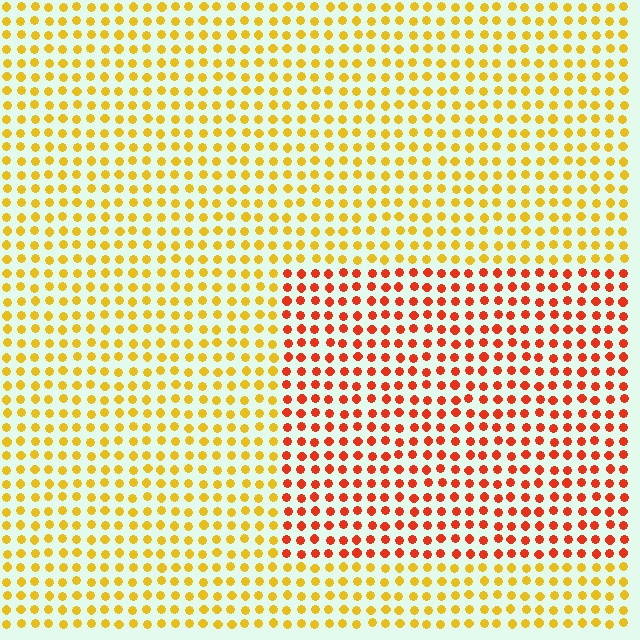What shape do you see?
I see a rectangle.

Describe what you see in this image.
The image is filled with small yellow elements in a uniform arrangement. A rectangle-shaped region is visible where the elements are tinted to a slightly different hue, forming a subtle color boundary.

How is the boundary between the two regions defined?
The boundary is defined purely by a slight shift in hue (about 42 degrees). Spacing, size, and orientation are identical on both sides.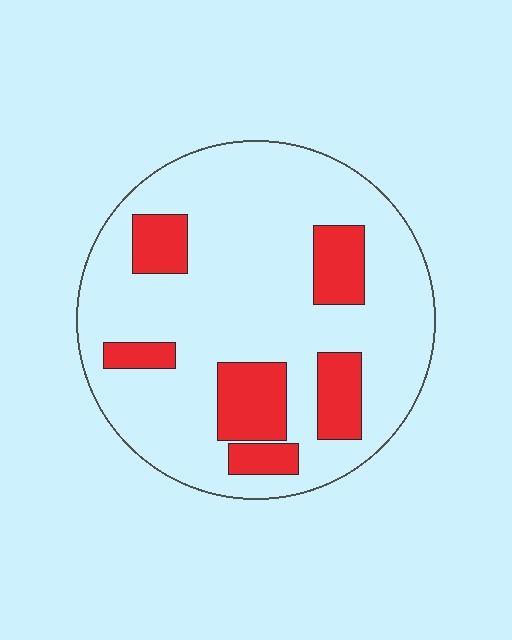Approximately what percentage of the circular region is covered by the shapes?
Approximately 20%.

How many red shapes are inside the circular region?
6.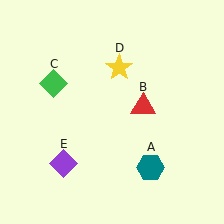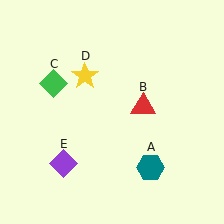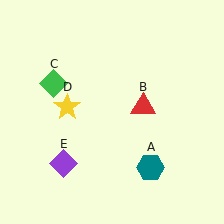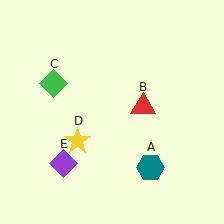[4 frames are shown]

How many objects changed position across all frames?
1 object changed position: yellow star (object D).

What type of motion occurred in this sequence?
The yellow star (object D) rotated counterclockwise around the center of the scene.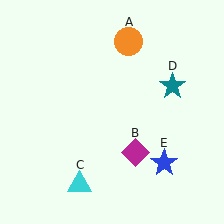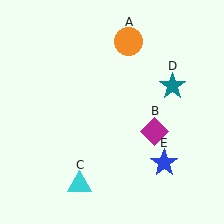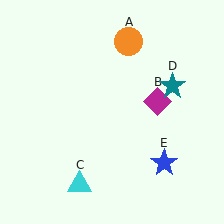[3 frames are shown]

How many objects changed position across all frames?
1 object changed position: magenta diamond (object B).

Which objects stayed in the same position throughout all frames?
Orange circle (object A) and cyan triangle (object C) and teal star (object D) and blue star (object E) remained stationary.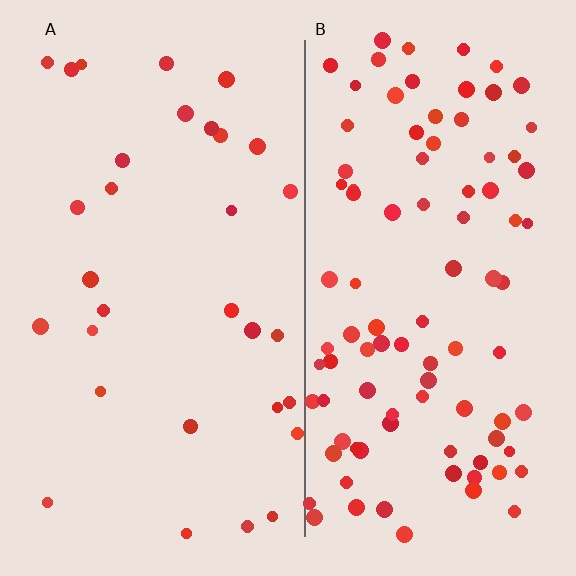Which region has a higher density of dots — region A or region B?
B (the right).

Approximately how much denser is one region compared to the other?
Approximately 3.1× — region B over region A.